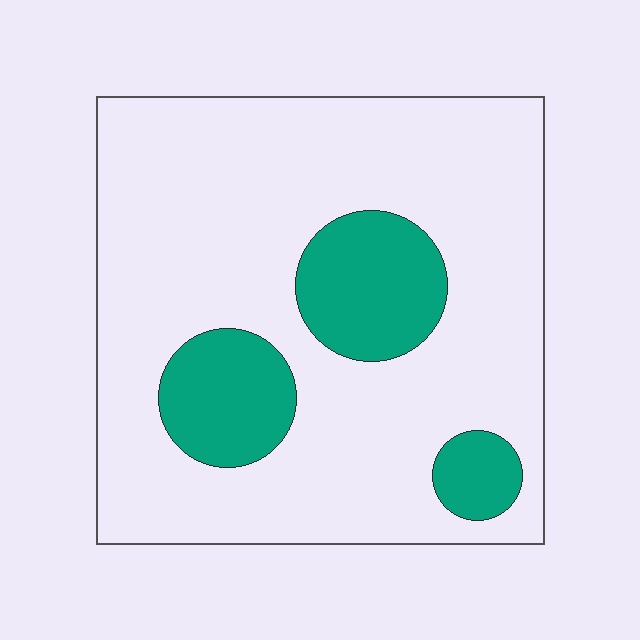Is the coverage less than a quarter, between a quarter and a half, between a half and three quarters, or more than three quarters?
Less than a quarter.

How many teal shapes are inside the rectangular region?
3.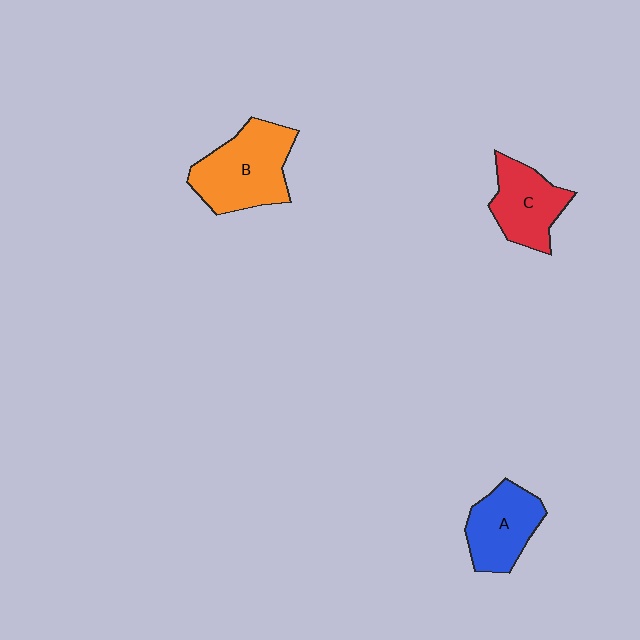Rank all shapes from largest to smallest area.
From largest to smallest: B (orange), A (blue), C (red).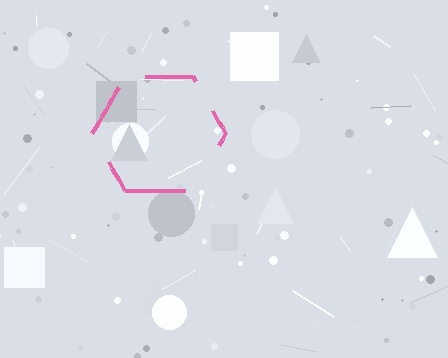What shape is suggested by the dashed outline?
The dashed outline suggests a hexagon.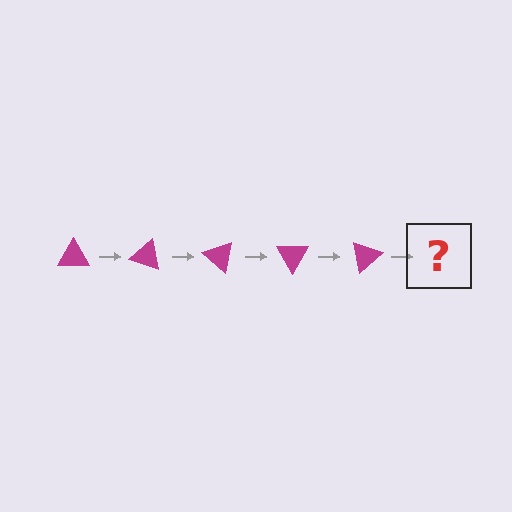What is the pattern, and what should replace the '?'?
The pattern is that the triangle rotates 20 degrees each step. The '?' should be a magenta triangle rotated 100 degrees.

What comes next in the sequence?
The next element should be a magenta triangle rotated 100 degrees.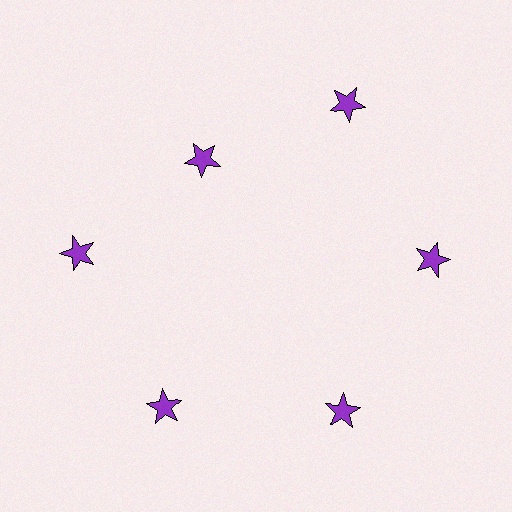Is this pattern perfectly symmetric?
No. The 6 purple stars are arranged in a ring, but one element near the 11 o'clock position is pulled inward toward the center, breaking the 6-fold rotational symmetry.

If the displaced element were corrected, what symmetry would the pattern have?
It would have 6-fold rotational symmetry — the pattern would map onto itself every 60 degrees.